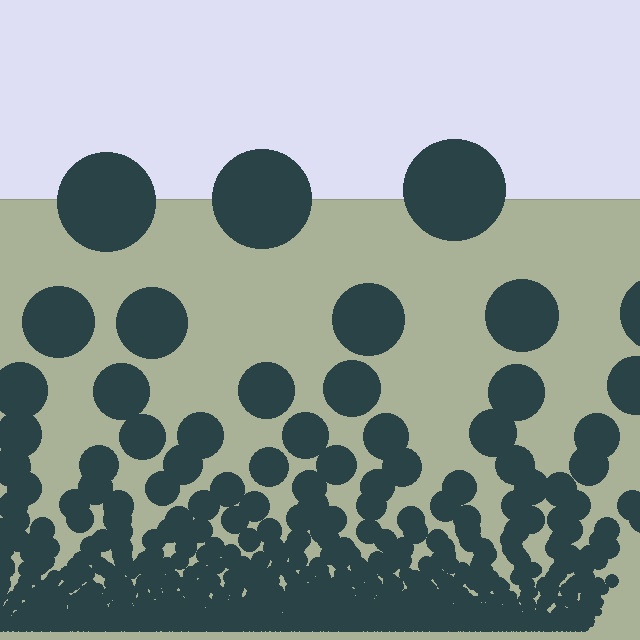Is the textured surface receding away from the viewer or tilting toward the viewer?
The surface appears to tilt toward the viewer. Texture elements get larger and sparser toward the top.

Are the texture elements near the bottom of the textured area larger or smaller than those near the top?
Smaller. The gradient is inverted — elements near the bottom are smaller and denser.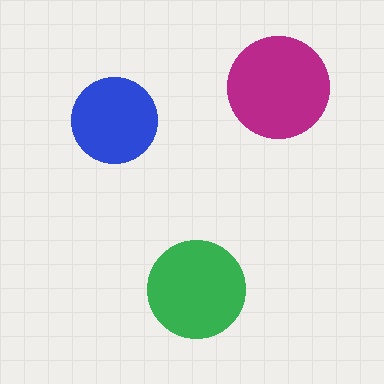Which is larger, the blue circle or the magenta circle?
The magenta one.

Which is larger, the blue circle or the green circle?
The green one.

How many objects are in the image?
There are 3 objects in the image.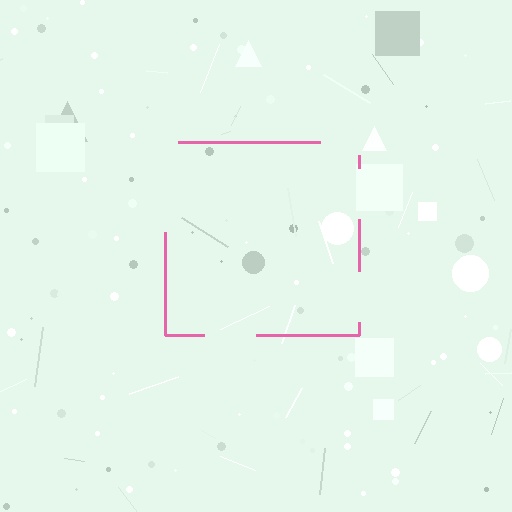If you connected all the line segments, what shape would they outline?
They would outline a square.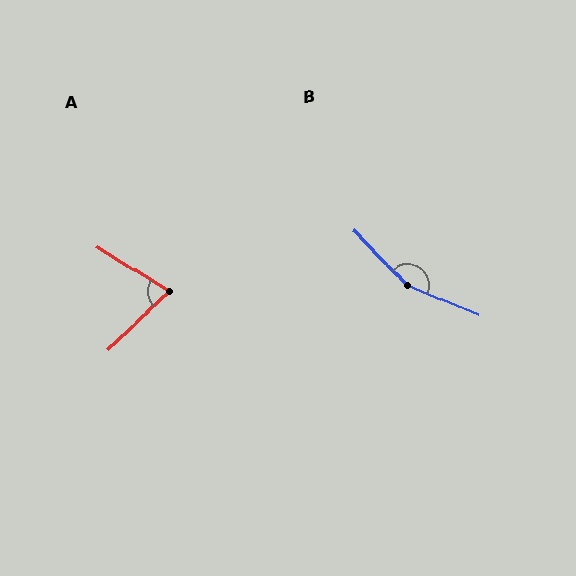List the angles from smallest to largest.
A (75°), B (156°).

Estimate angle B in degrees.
Approximately 156 degrees.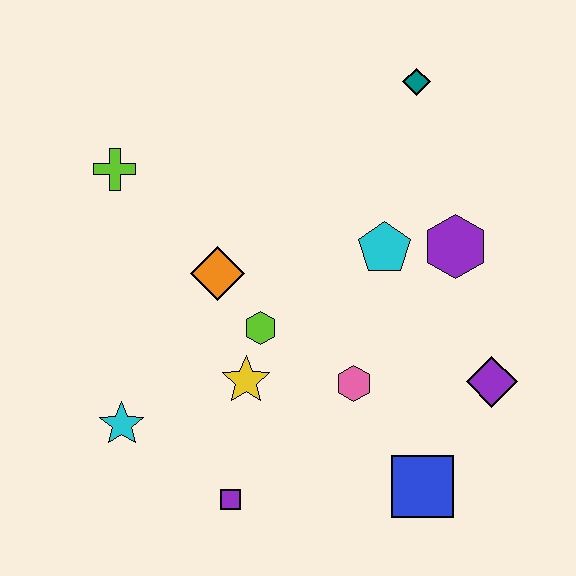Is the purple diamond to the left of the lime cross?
No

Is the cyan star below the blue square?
No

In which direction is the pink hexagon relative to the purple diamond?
The pink hexagon is to the left of the purple diamond.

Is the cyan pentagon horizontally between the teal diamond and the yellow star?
Yes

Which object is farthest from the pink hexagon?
The lime cross is farthest from the pink hexagon.